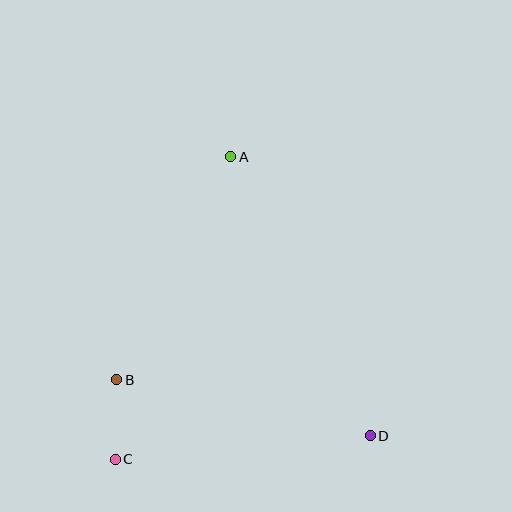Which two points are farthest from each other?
Points A and C are farthest from each other.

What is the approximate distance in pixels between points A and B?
The distance between A and B is approximately 250 pixels.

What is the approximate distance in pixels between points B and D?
The distance between B and D is approximately 260 pixels.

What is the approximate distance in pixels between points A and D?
The distance between A and D is approximately 312 pixels.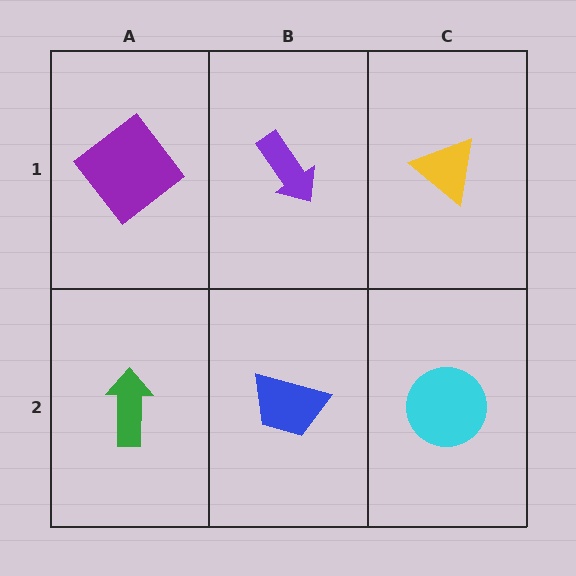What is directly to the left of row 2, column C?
A blue trapezoid.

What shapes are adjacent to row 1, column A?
A green arrow (row 2, column A), a purple arrow (row 1, column B).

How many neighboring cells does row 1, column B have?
3.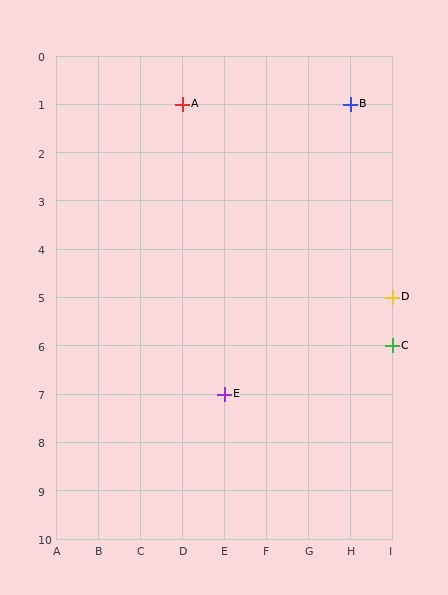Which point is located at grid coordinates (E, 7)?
Point E is at (E, 7).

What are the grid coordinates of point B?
Point B is at grid coordinates (H, 1).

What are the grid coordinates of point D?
Point D is at grid coordinates (I, 5).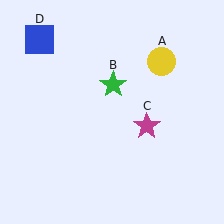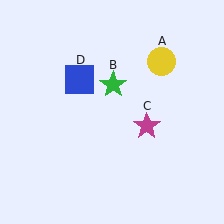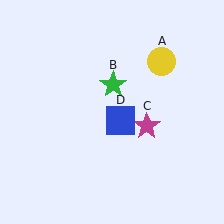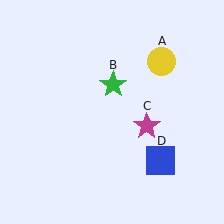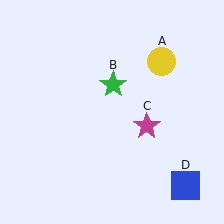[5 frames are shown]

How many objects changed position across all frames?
1 object changed position: blue square (object D).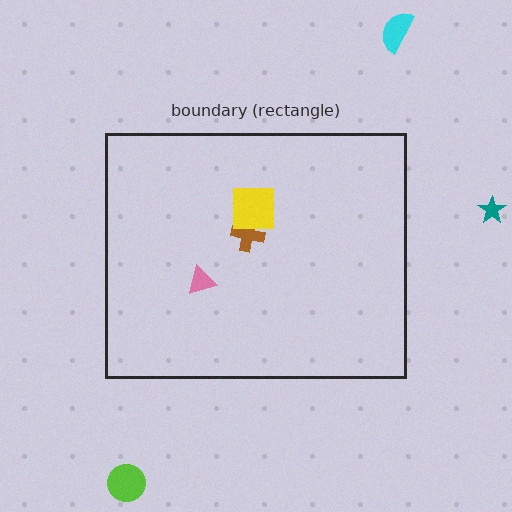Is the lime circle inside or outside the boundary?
Outside.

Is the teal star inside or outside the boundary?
Outside.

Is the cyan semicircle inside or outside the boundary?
Outside.